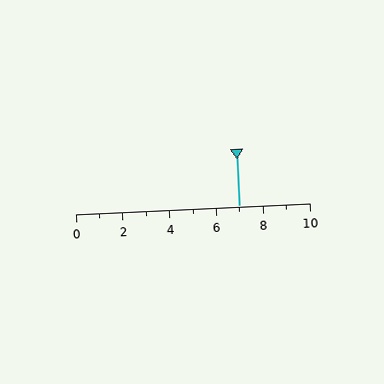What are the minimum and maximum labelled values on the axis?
The axis runs from 0 to 10.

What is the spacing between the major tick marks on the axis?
The major ticks are spaced 2 apart.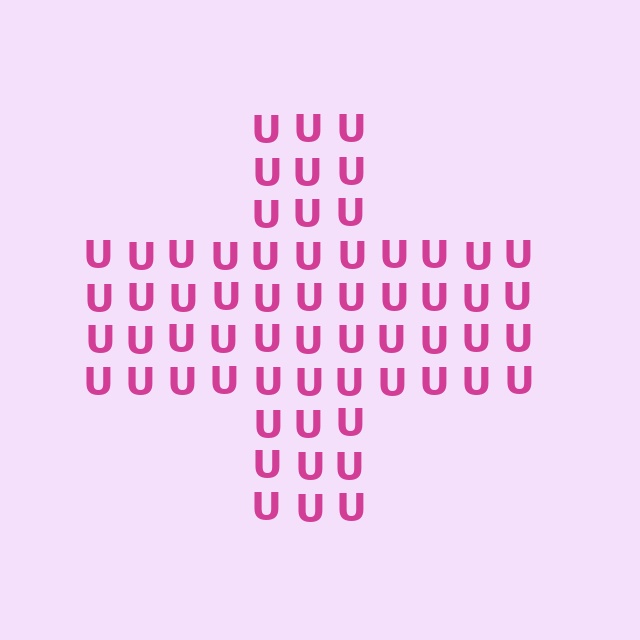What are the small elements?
The small elements are letter U's.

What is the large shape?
The large shape is a cross.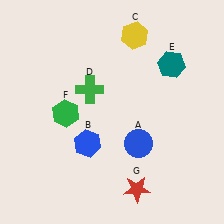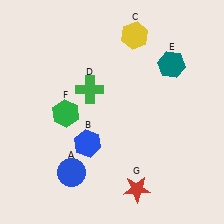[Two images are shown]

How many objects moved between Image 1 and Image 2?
1 object moved between the two images.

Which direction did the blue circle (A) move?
The blue circle (A) moved left.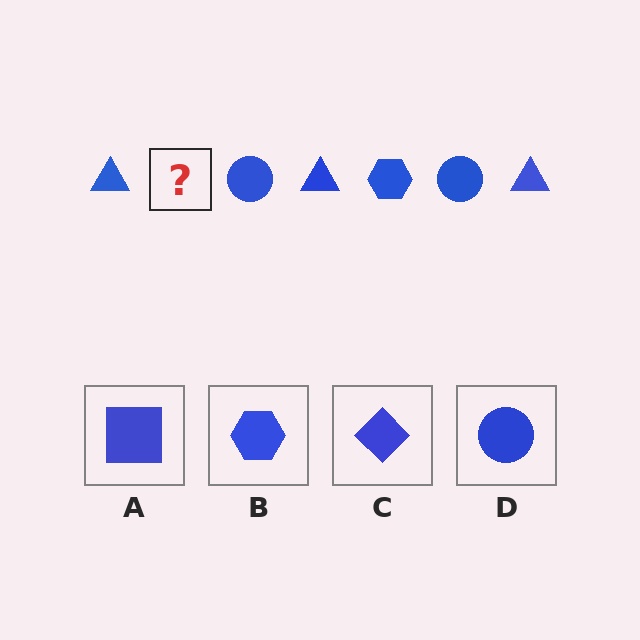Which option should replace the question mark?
Option B.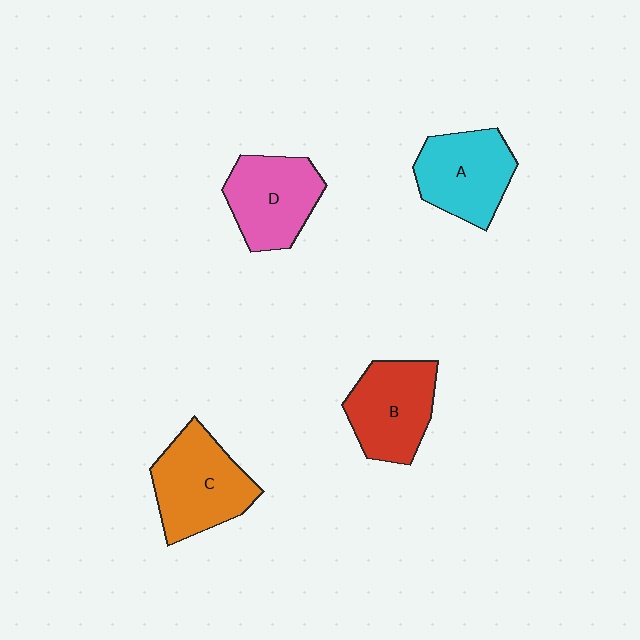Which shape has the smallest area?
Shape D (pink).